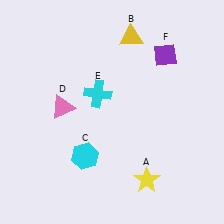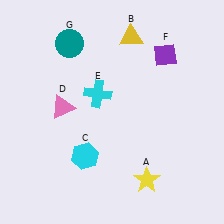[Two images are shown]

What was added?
A teal circle (G) was added in Image 2.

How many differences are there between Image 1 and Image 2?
There is 1 difference between the two images.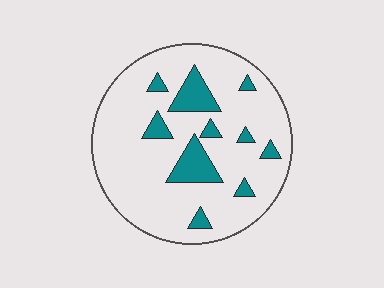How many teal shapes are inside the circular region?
10.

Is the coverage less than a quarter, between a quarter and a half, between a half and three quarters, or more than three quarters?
Less than a quarter.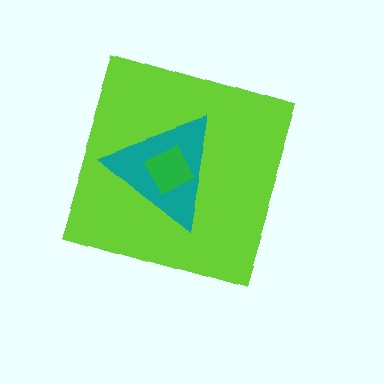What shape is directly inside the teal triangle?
The green square.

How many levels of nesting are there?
3.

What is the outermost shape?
The lime diamond.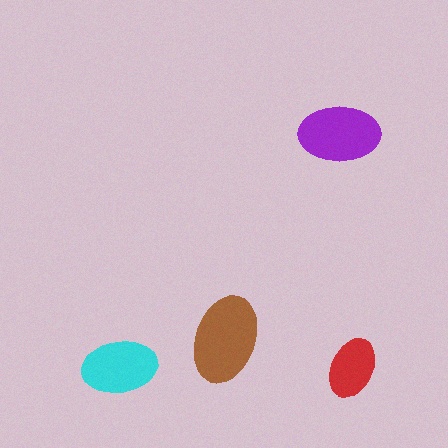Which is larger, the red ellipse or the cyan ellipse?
The cyan one.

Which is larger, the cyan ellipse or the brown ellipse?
The brown one.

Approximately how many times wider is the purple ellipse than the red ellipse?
About 1.5 times wider.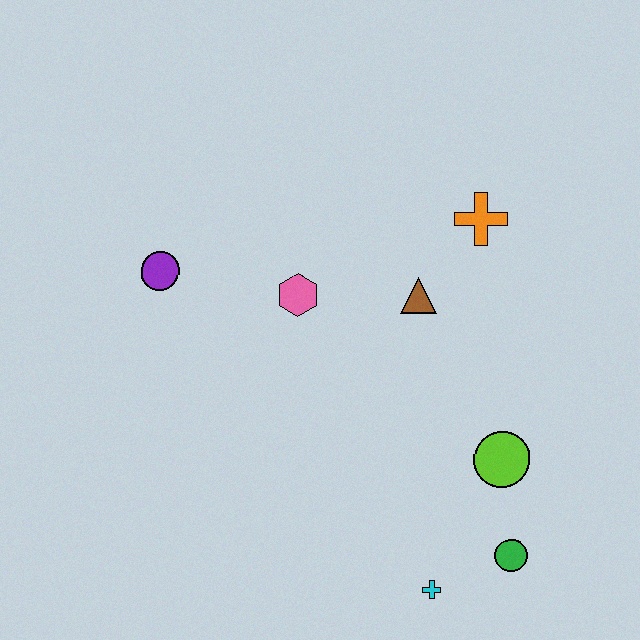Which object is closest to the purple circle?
The pink hexagon is closest to the purple circle.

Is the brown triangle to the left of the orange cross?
Yes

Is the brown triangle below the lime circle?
No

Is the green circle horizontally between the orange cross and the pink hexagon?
No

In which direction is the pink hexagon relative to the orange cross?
The pink hexagon is to the left of the orange cross.